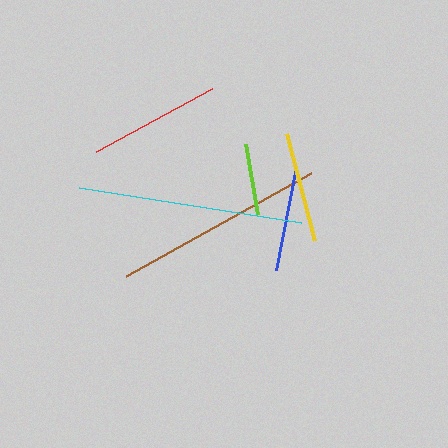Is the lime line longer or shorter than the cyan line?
The cyan line is longer than the lime line.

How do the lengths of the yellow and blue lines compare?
The yellow and blue lines are approximately the same length.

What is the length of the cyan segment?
The cyan segment is approximately 225 pixels long.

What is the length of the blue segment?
The blue segment is approximately 104 pixels long.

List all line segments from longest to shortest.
From longest to shortest: cyan, brown, red, yellow, blue, lime.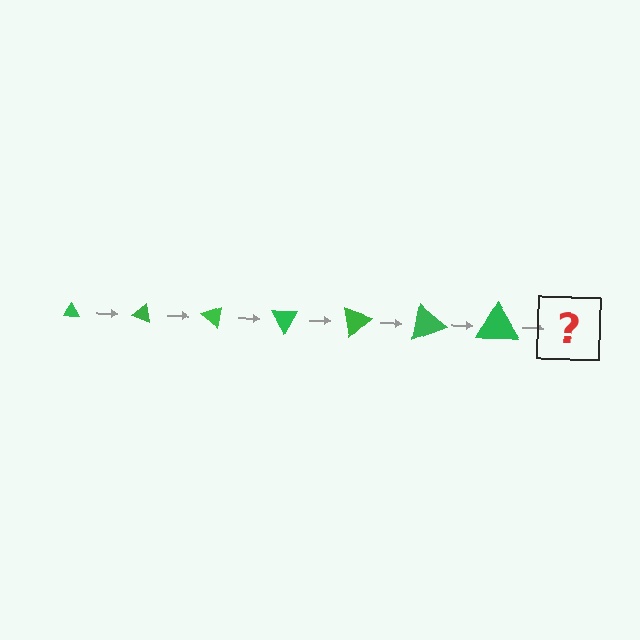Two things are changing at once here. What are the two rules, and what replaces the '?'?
The two rules are that the triangle grows larger each step and it rotates 20 degrees each step. The '?' should be a triangle, larger than the previous one and rotated 140 degrees from the start.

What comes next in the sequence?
The next element should be a triangle, larger than the previous one and rotated 140 degrees from the start.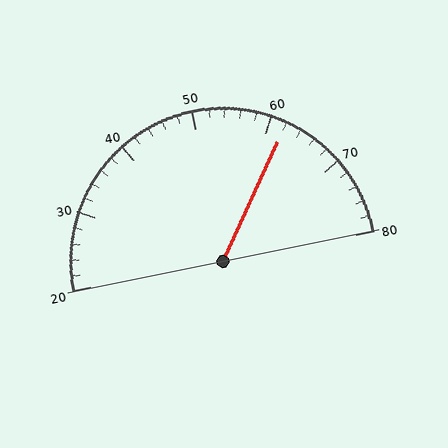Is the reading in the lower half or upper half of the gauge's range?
The reading is in the upper half of the range (20 to 80).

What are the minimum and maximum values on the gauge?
The gauge ranges from 20 to 80.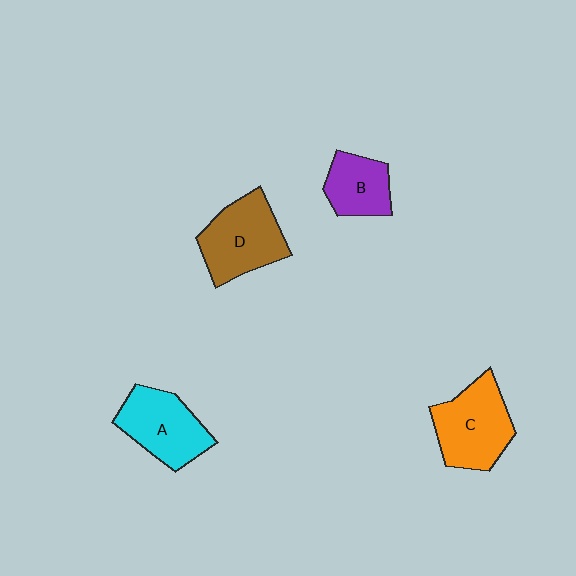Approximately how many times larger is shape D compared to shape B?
Approximately 1.5 times.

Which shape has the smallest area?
Shape B (purple).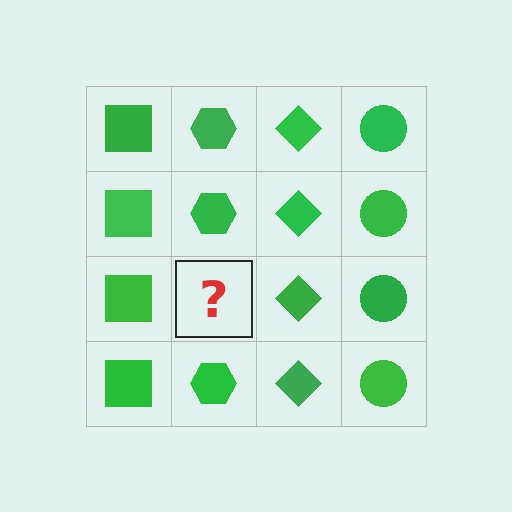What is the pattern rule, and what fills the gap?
The rule is that each column has a consistent shape. The gap should be filled with a green hexagon.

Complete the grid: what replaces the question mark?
The question mark should be replaced with a green hexagon.